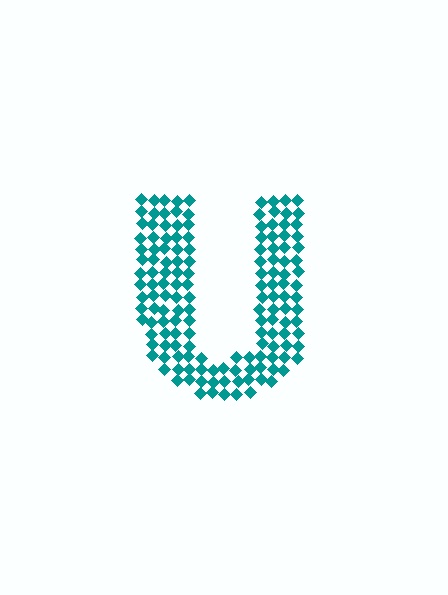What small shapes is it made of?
It is made of small diamonds.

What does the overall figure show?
The overall figure shows the letter U.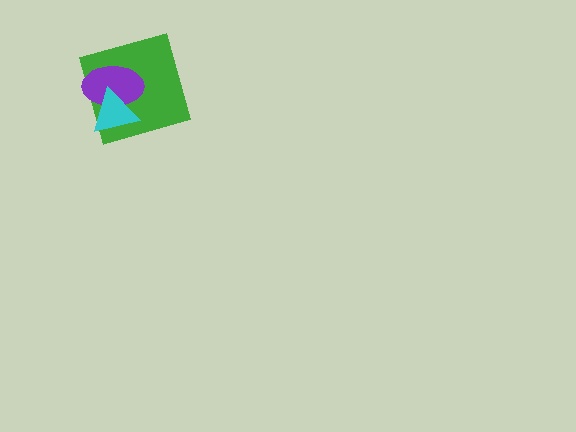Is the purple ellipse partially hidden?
Yes, it is partially covered by another shape.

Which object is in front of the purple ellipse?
The cyan triangle is in front of the purple ellipse.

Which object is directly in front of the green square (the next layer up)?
The purple ellipse is directly in front of the green square.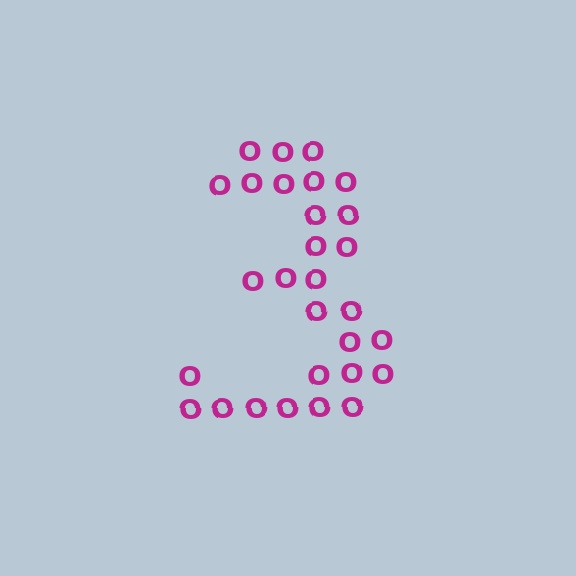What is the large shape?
The large shape is the digit 3.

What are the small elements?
The small elements are letter O's.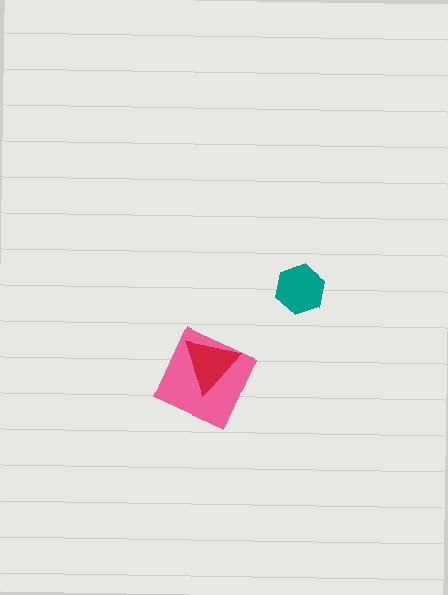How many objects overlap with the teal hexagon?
0 objects overlap with the teal hexagon.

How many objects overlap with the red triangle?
1 object overlaps with the red triangle.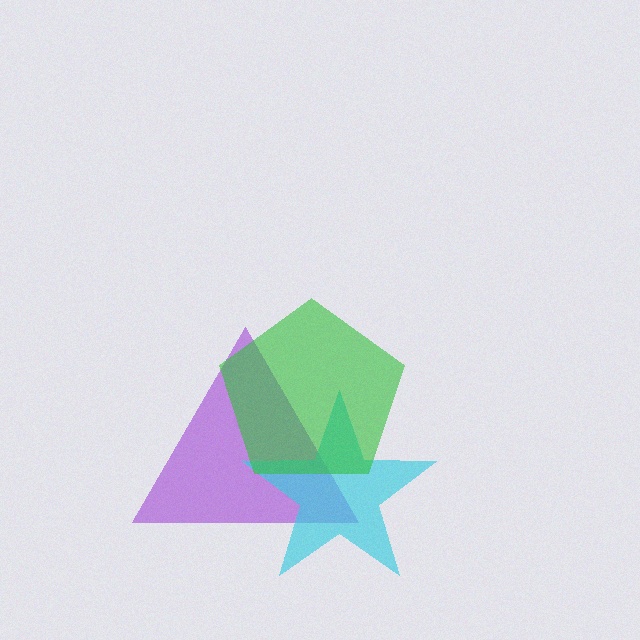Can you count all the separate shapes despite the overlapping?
Yes, there are 3 separate shapes.